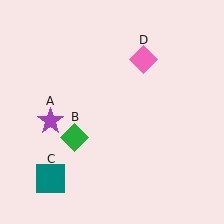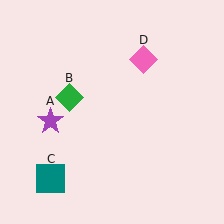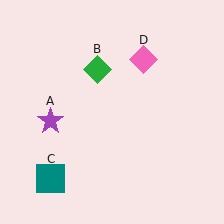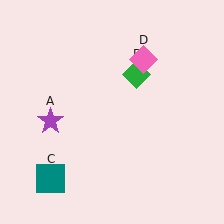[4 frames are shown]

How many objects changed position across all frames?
1 object changed position: green diamond (object B).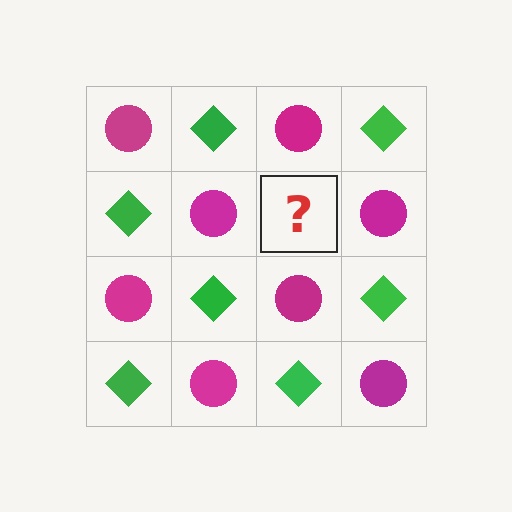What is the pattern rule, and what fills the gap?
The rule is that it alternates magenta circle and green diamond in a checkerboard pattern. The gap should be filled with a green diamond.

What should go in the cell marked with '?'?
The missing cell should contain a green diamond.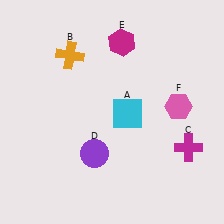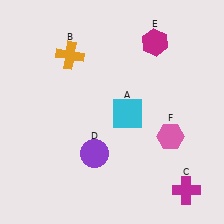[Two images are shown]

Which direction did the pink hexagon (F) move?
The pink hexagon (F) moved down.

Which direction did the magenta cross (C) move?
The magenta cross (C) moved down.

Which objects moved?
The objects that moved are: the magenta cross (C), the magenta hexagon (E), the pink hexagon (F).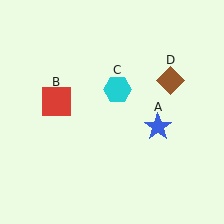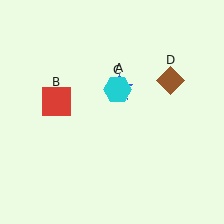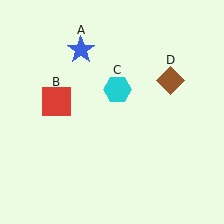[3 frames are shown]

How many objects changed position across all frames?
1 object changed position: blue star (object A).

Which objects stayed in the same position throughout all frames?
Red square (object B) and cyan hexagon (object C) and brown diamond (object D) remained stationary.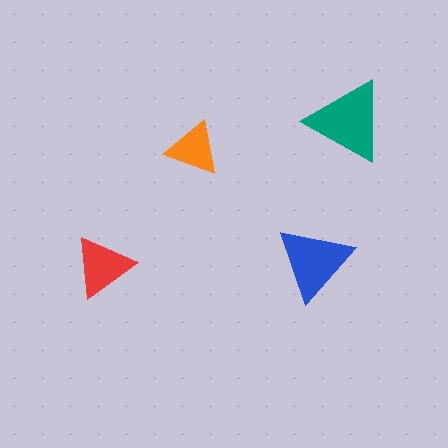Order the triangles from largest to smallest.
the teal one, the blue one, the red one, the orange one.